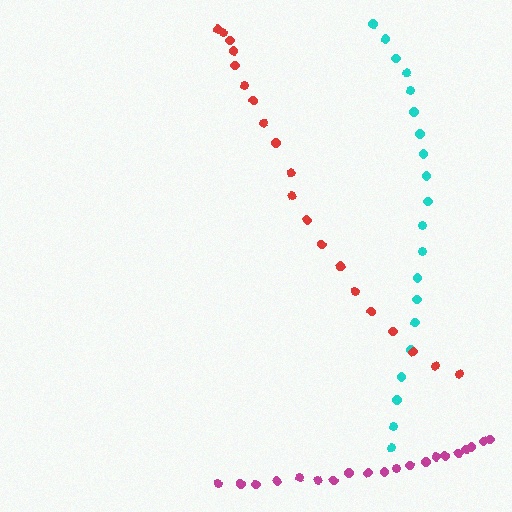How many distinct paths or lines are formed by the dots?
There are 3 distinct paths.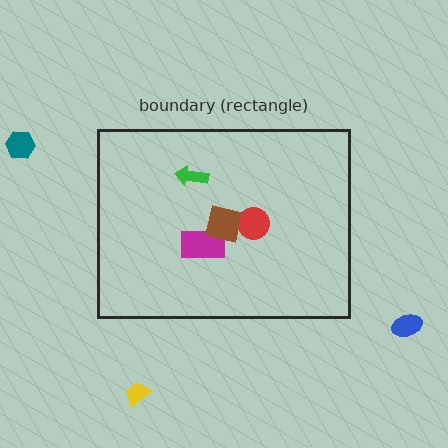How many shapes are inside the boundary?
4 inside, 3 outside.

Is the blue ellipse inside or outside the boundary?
Outside.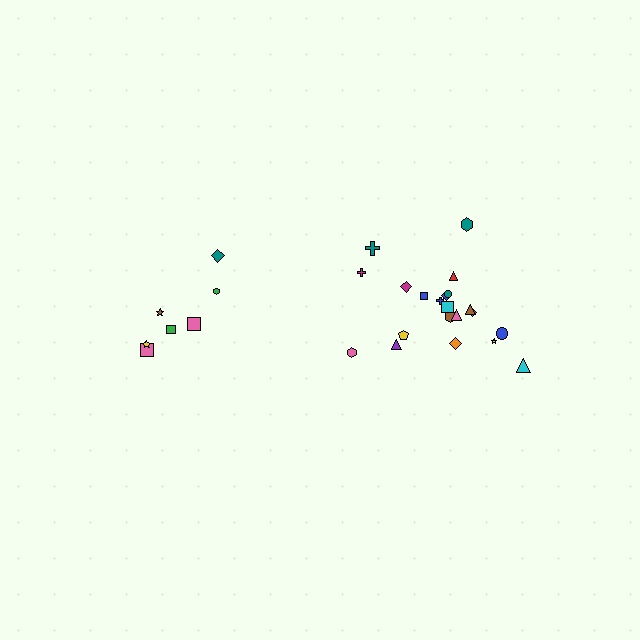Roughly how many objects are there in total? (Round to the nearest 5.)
Roughly 30 objects in total.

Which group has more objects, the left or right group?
The right group.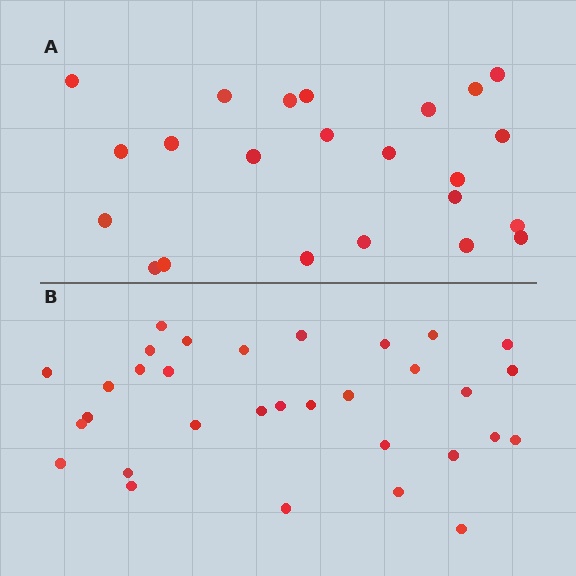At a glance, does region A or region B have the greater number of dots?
Region B (the bottom region) has more dots.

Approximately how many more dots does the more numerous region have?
Region B has roughly 8 or so more dots than region A.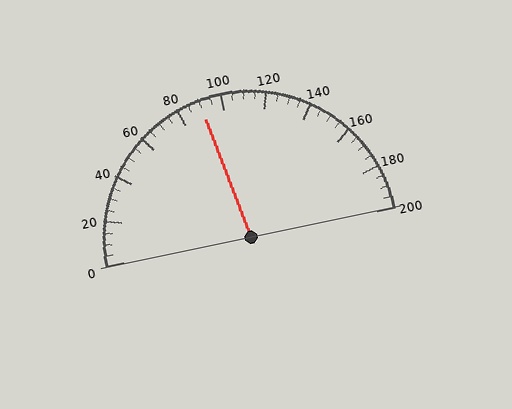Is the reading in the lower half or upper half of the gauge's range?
The reading is in the lower half of the range (0 to 200).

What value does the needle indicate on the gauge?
The needle indicates approximately 90.